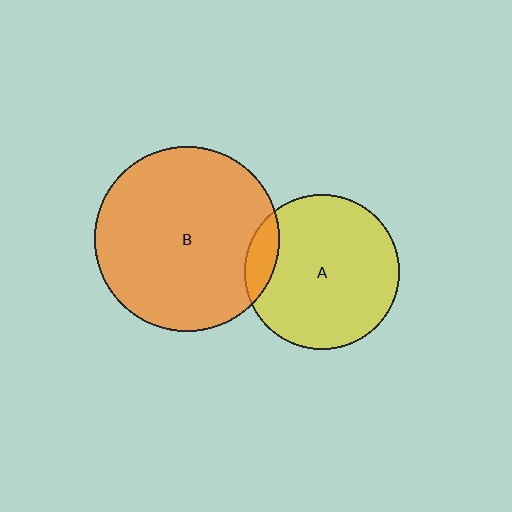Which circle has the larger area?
Circle B (orange).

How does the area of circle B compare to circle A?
Approximately 1.4 times.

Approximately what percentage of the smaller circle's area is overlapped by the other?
Approximately 10%.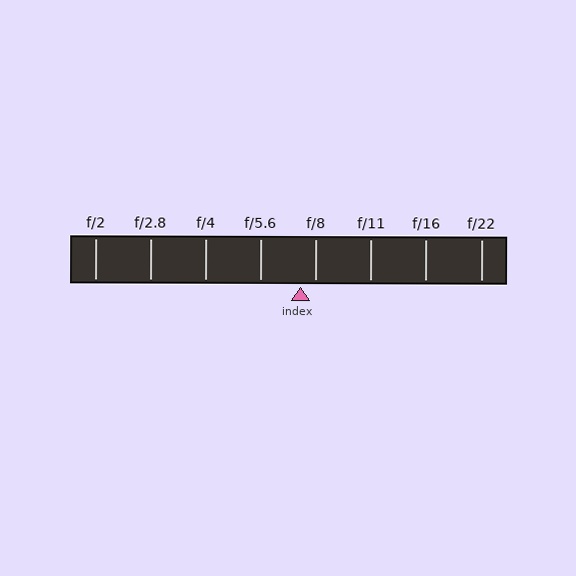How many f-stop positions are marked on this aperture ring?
There are 8 f-stop positions marked.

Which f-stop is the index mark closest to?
The index mark is closest to f/8.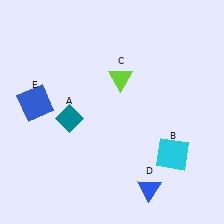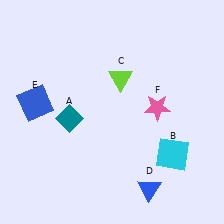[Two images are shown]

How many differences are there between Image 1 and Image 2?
There is 1 difference between the two images.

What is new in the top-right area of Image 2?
A pink star (F) was added in the top-right area of Image 2.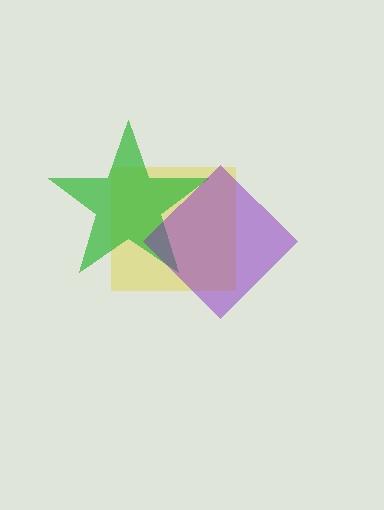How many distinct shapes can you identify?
There are 3 distinct shapes: a yellow square, a green star, a purple diamond.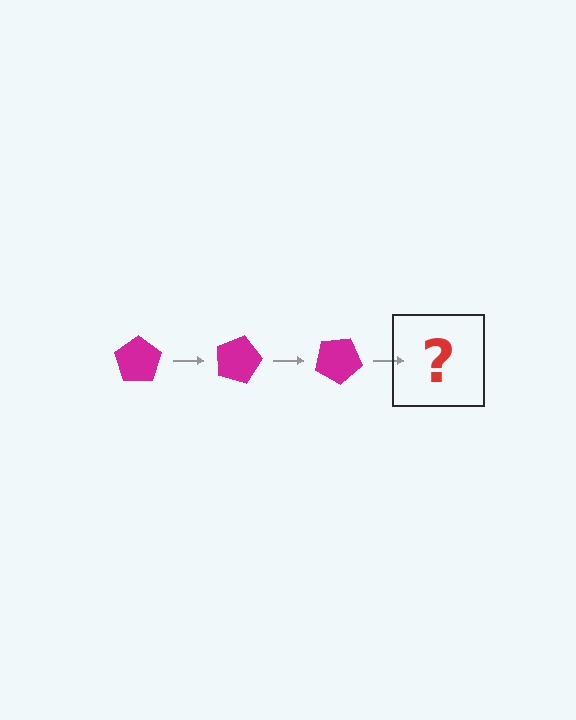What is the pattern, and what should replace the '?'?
The pattern is that the pentagon rotates 15 degrees each step. The '?' should be a magenta pentagon rotated 45 degrees.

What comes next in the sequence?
The next element should be a magenta pentagon rotated 45 degrees.